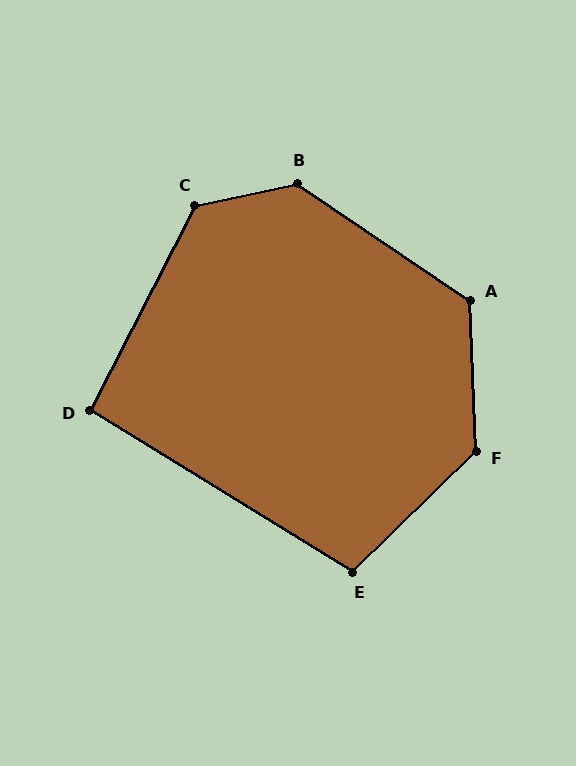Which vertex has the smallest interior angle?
D, at approximately 94 degrees.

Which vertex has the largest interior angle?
B, at approximately 133 degrees.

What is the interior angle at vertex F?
Approximately 132 degrees (obtuse).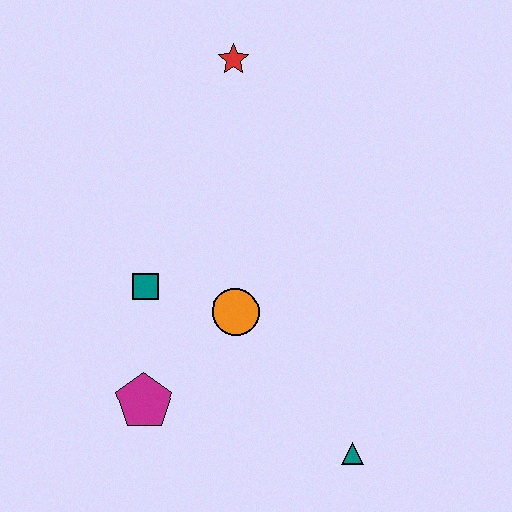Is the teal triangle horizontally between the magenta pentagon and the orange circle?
No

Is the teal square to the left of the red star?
Yes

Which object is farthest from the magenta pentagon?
The red star is farthest from the magenta pentagon.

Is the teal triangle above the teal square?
No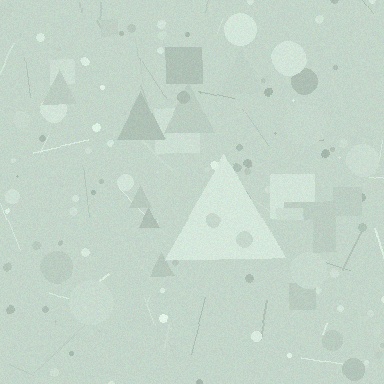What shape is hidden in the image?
A triangle is hidden in the image.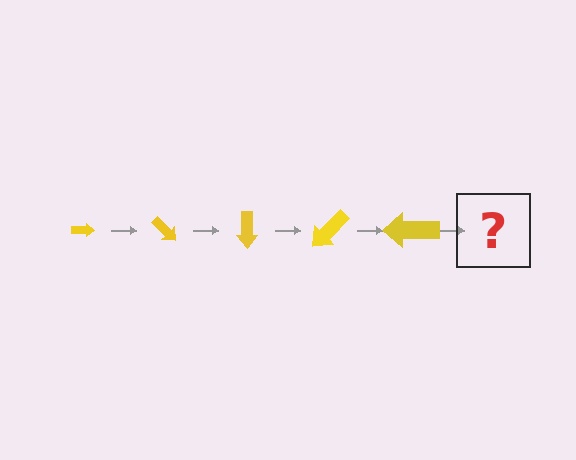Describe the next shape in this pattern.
It should be an arrow, larger than the previous one and rotated 225 degrees from the start.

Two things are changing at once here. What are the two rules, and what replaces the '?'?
The two rules are that the arrow grows larger each step and it rotates 45 degrees each step. The '?' should be an arrow, larger than the previous one and rotated 225 degrees from the start.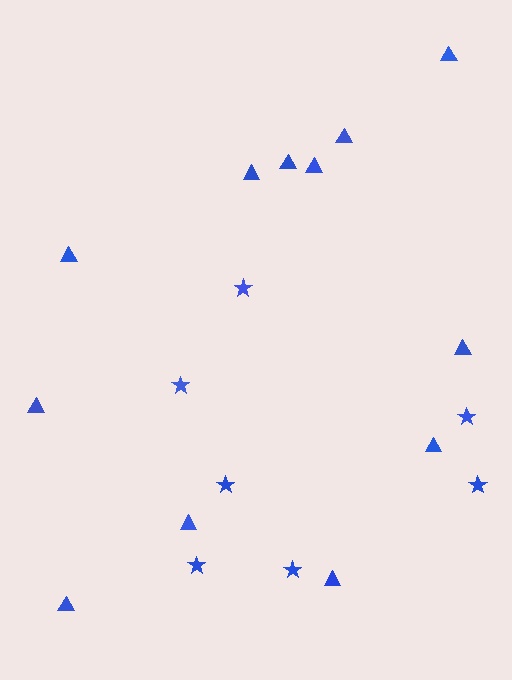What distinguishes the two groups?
There are 2 groups: one group of triangles (12) and one group of stars (7).